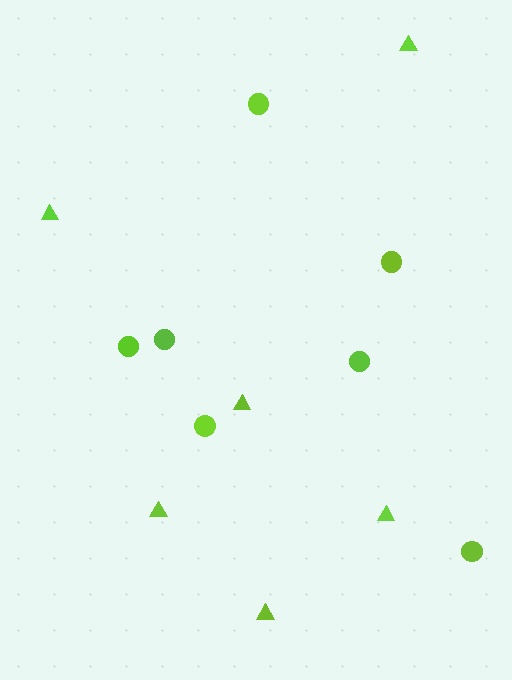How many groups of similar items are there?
There are 2 groups: one group of circles (7) and one group of triangles (6).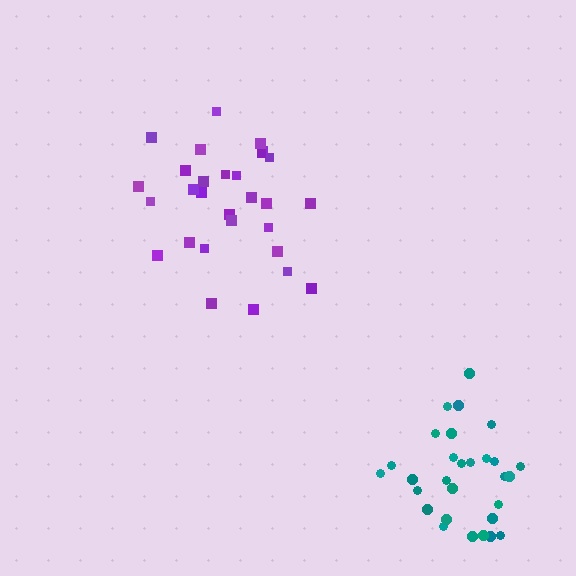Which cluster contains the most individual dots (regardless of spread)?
Teal (30).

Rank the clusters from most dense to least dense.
teal, purple.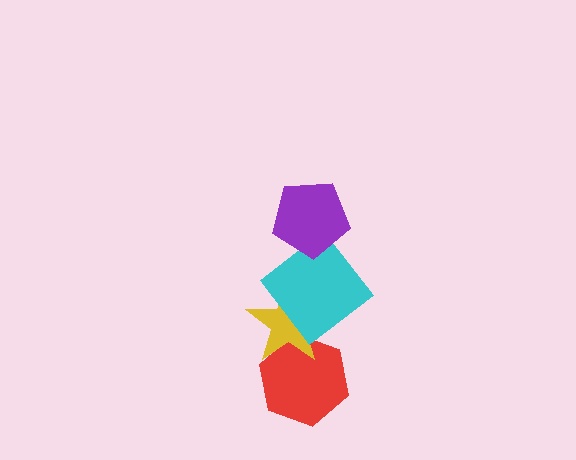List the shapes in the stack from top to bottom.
From top to bottom: the purple pentagon, the cyan diamond, the yellow star, the red hexagon.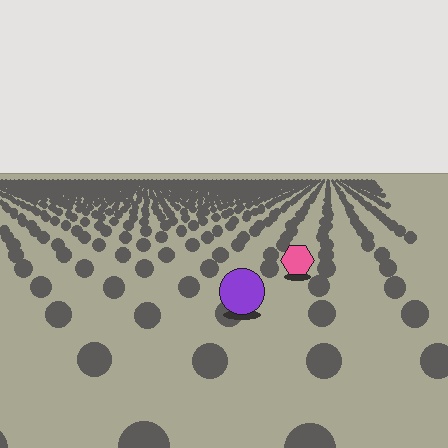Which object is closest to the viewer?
The purple circle is closest. The texture marks near it are larger and more spread out.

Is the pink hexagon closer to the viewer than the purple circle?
No. The purple circle is closer — you can tell from the texture gradient: the ground texture is coarser near it.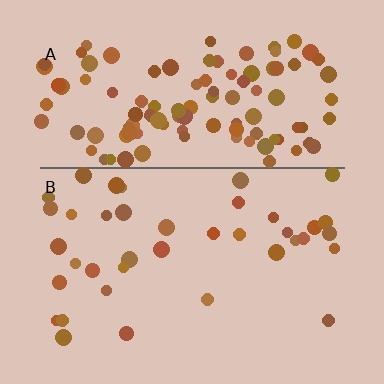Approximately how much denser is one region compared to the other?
Approximately 3.0× — region A over region B.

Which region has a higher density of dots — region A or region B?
A (the top).